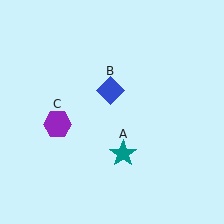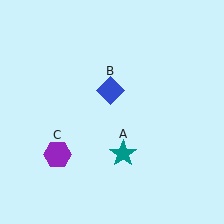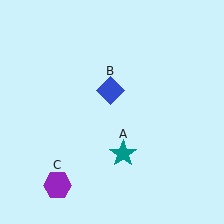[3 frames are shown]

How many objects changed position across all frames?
1 object changed position: purple hexagon (object C).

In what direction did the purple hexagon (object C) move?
The purple hexagon (object C) moved down.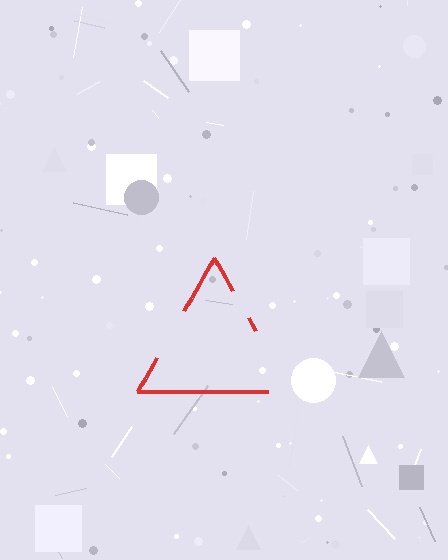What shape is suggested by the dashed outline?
The dashed outline suggests a triangle.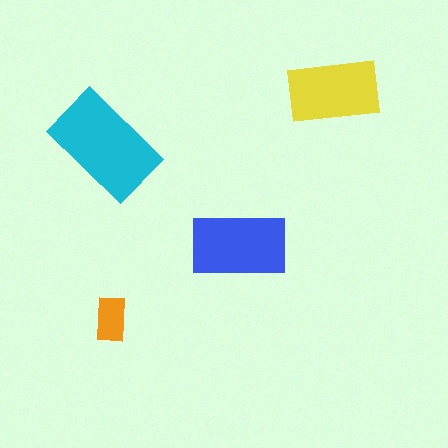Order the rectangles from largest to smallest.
the cyan one, the blue one, the yellow one, the orange one.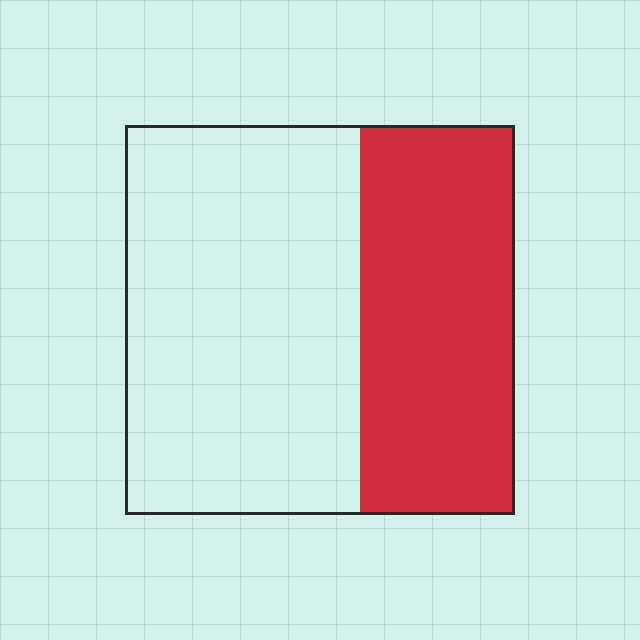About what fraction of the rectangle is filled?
About two fifths (2/5).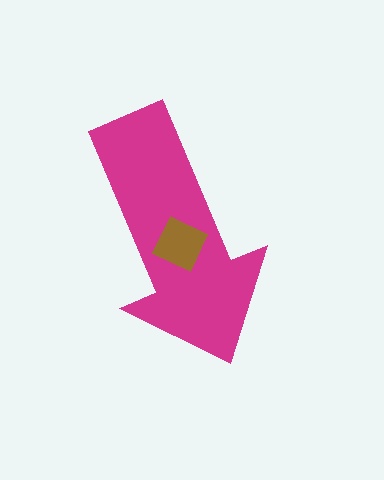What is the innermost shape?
The brown square.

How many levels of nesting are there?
2.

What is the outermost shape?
The magenta arrow.